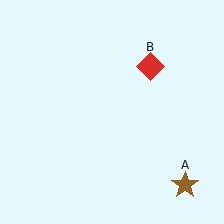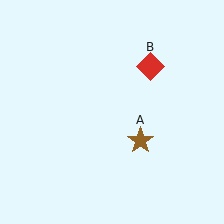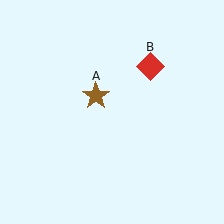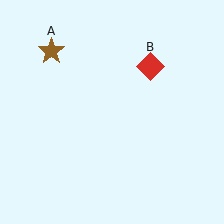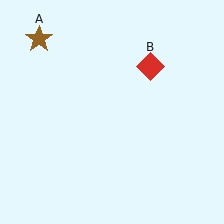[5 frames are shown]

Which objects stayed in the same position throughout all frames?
Red diamond (object B) remained stationary.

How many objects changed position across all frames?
1 object changed position: brown star (object A).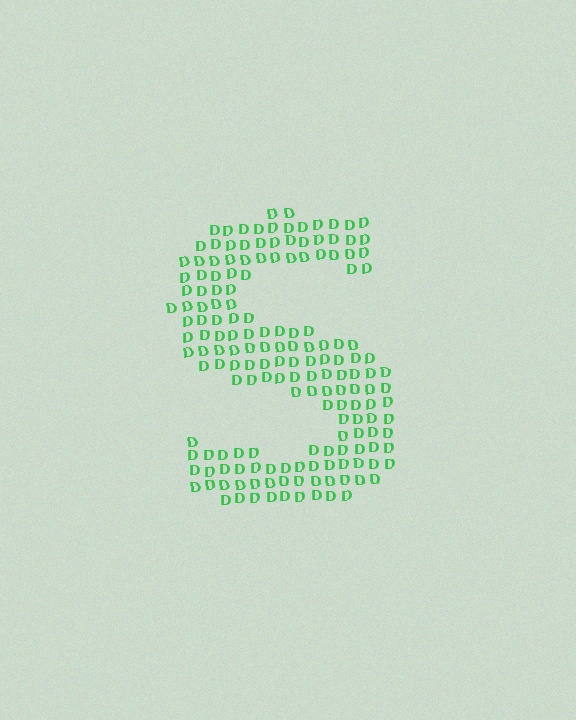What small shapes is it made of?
It is made of small letter D's.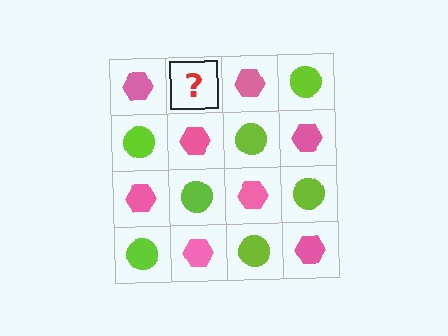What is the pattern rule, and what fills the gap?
The rule is that it alternates pink hexagon and lime circle in a checkerboard pattern. The gap should be filled with a lime circle.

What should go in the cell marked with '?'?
The missing cell should contain a lime circle.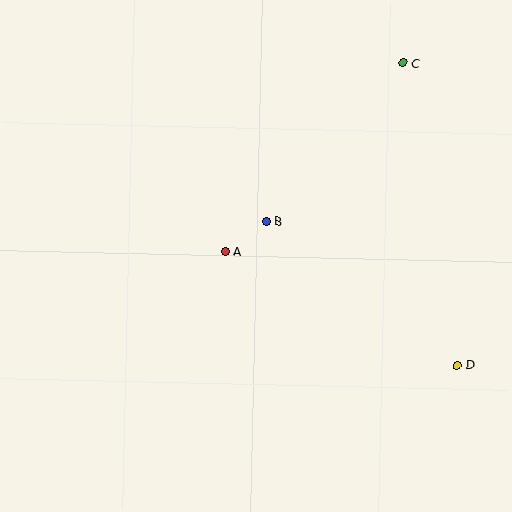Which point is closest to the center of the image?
Point A at (225, 251) is closest to the center.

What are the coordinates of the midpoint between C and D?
The midpoint between C and D is at (430, 214).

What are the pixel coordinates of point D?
Point D is at (457, 365).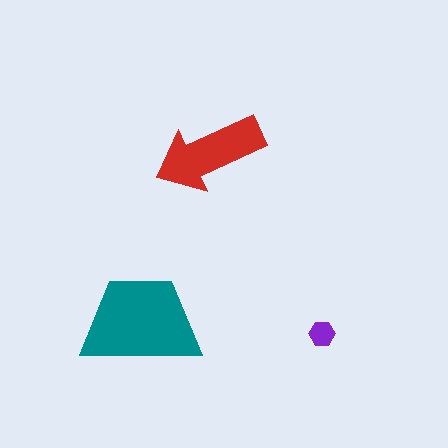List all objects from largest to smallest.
The teal trapezoid, the red arrow, the purple hexagon.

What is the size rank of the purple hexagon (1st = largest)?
3rd.